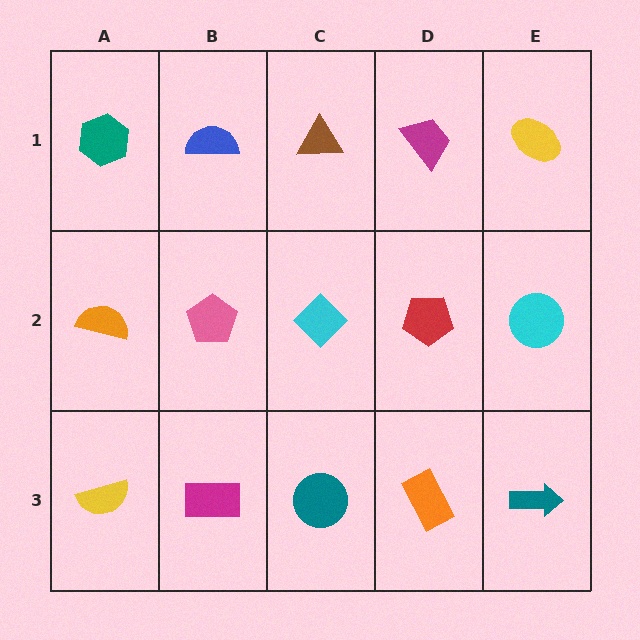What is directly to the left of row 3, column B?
A yellow semicircle.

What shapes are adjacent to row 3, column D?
A red pentagon (row 2, column D), a teal circle (row 3, column C), a teal arrow (row 3, column E).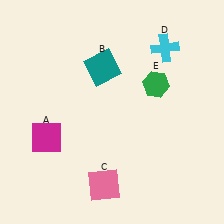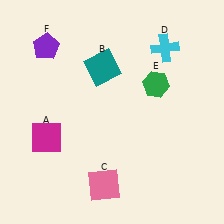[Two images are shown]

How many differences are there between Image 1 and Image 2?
There is 1 difference between the two images.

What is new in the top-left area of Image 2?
A purple pentagon (F) was added in the top-left area of Image 2.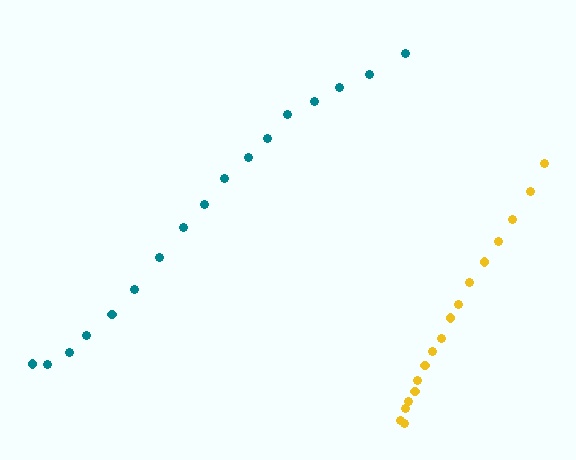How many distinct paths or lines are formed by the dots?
There are 2 distinct paths.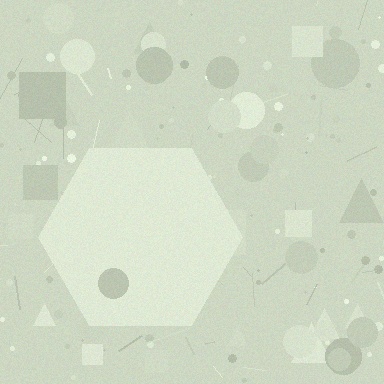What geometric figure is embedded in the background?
A hexagon is embedded in the background.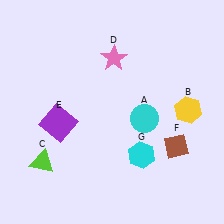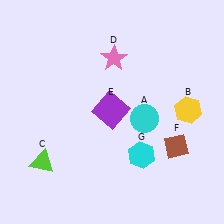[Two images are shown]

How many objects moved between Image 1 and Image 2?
1 object moved between the two images.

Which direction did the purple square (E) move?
The purple square (E) moved right.